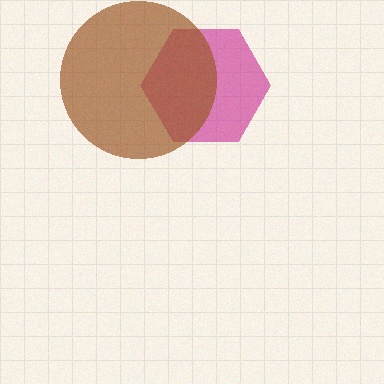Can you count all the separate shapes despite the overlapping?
Yes, there are 2 separate shapes.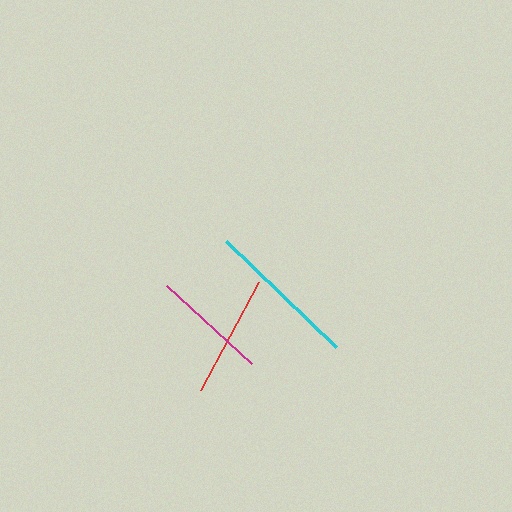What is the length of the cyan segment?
The cyan segment is approximately 153 pixels long.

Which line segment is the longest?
The cyan line is the longest at approximately 153 pixels.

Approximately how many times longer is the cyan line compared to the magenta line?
The cyan line is approximately 1.3 times the length of the magenta line.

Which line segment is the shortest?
The magenta line is the shortest at approximately 115 pixels.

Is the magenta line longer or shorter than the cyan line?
The cyan line is longer than the magenta line.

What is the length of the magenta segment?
The magenta segment is approximately 115 pixels long.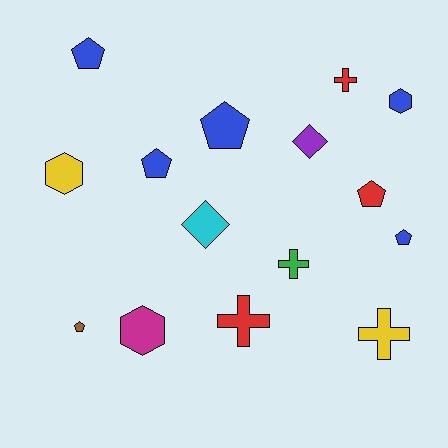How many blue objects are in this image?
There are 5 blue objects.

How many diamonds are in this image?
There are 2 diamonds.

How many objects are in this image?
There are 15 objects.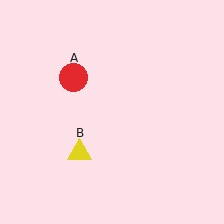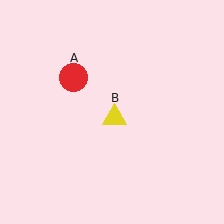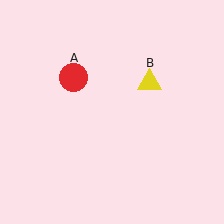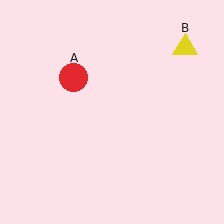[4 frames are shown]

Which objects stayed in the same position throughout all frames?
Red circle (object A) remained stationary.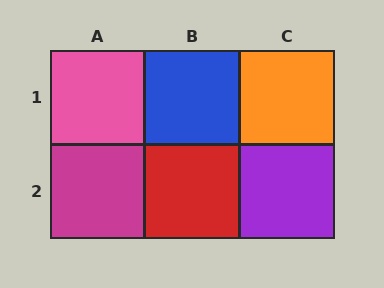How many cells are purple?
1 cell is purple.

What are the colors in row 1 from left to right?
Pink, blue, orange.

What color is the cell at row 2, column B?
Red.